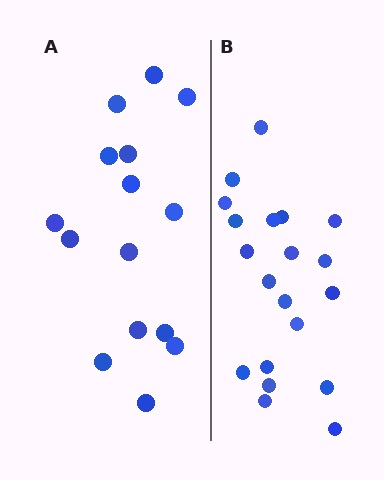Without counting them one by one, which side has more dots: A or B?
Region B (the right region) has more dots.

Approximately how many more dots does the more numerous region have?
Region B has about 5 more dots than region A.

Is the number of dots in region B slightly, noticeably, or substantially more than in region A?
Region B has noticeably more, but not dramatically so. The ratio is roughly 1.3 to 1.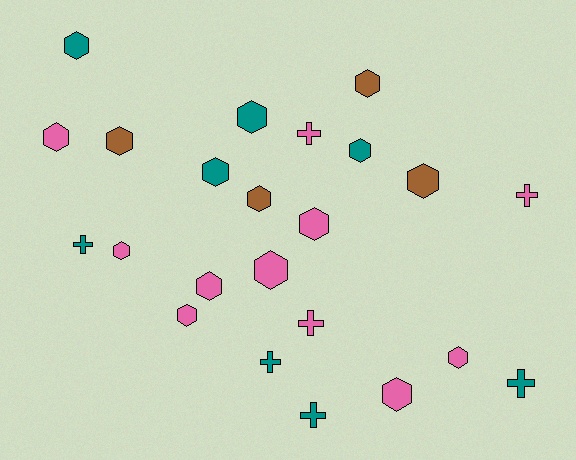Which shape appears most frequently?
Hexagon, with 16 objects.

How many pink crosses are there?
There are 3 pink crosses.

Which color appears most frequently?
Pink, with 11 objects.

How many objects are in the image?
There are 23 objects.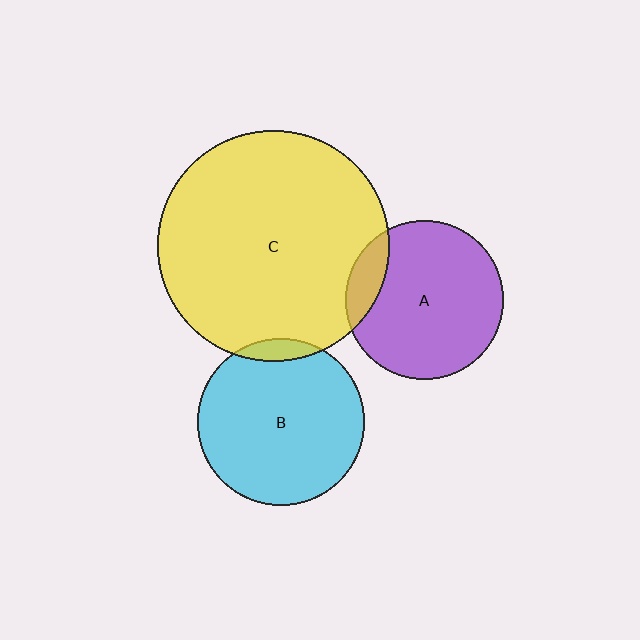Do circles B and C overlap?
Yes.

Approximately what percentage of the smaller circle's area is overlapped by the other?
Approximately 5%.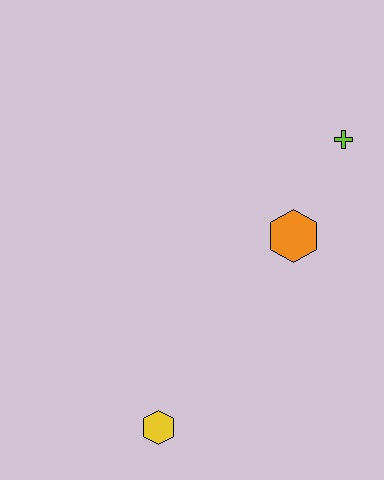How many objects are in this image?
There are 3 objects.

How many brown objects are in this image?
There are no brown objects.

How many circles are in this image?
There are no circles.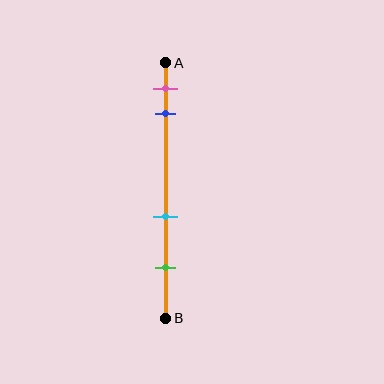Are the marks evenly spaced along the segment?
No, the marks are not evenly spaced.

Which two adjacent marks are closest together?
The pink and blue marks are the closest adjacent pair.